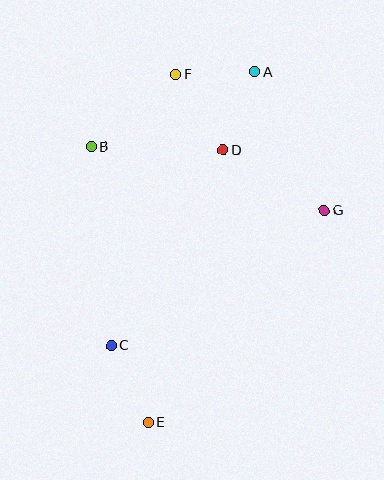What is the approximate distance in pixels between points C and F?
The distance between C and F is approximately 279 pixels.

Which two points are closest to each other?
Points A and F are closest to each other.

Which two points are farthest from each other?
Points A and E are farthest from each other.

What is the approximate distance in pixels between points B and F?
The distance between B and F is approximately 111 pixels.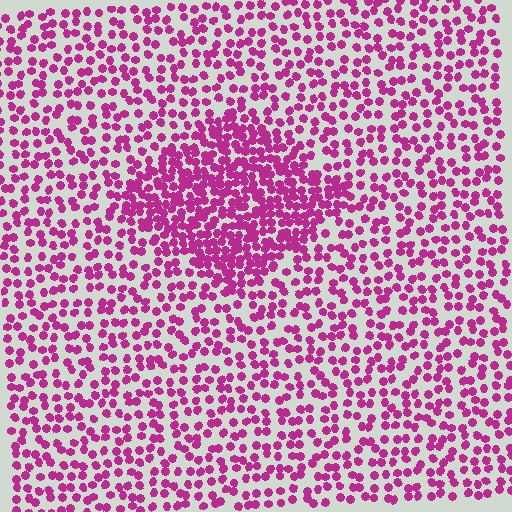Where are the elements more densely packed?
The elements are more densely packed inside the diamond boundary.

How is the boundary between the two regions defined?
The boundary is defined by a change in element density (approximately 2.0x ratio). All elements are the same color, size, and shape.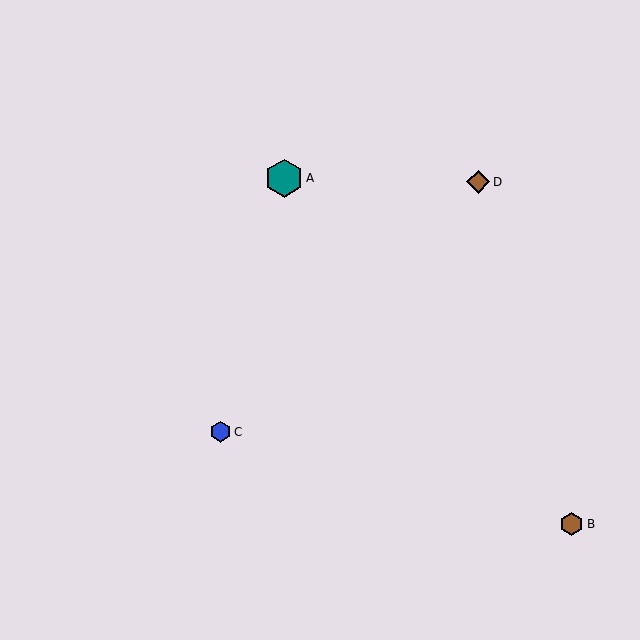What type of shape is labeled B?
Shape B is a brown hexagon.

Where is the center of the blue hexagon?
The center of the blue hexagon is at (221, 432).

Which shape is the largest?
The teal hexagon (labeled A) is the largest.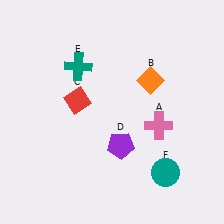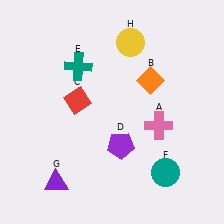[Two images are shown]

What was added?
A purple triangle (G), a yellow circle (H) were added in Image 2.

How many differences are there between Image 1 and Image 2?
There are 2 differences between the two images.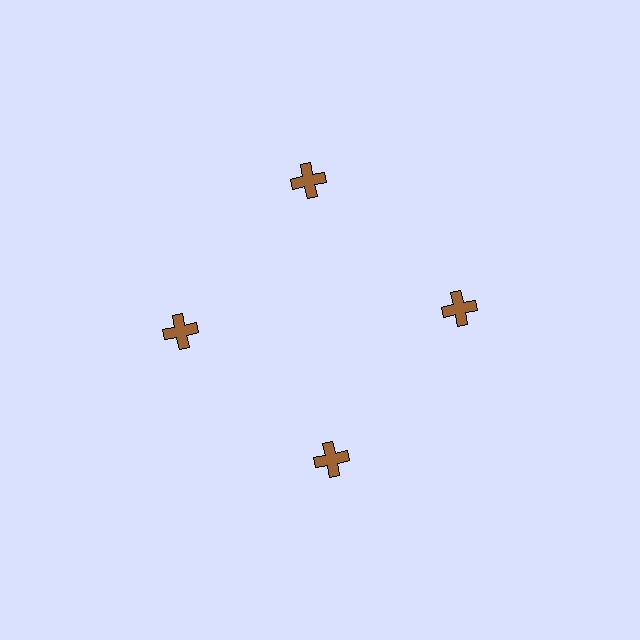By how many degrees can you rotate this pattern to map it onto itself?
The pattern maps onto itself every 90 degrees of rotation.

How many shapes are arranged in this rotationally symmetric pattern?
There are 4 shapes, arranged in 4 groups of 1.